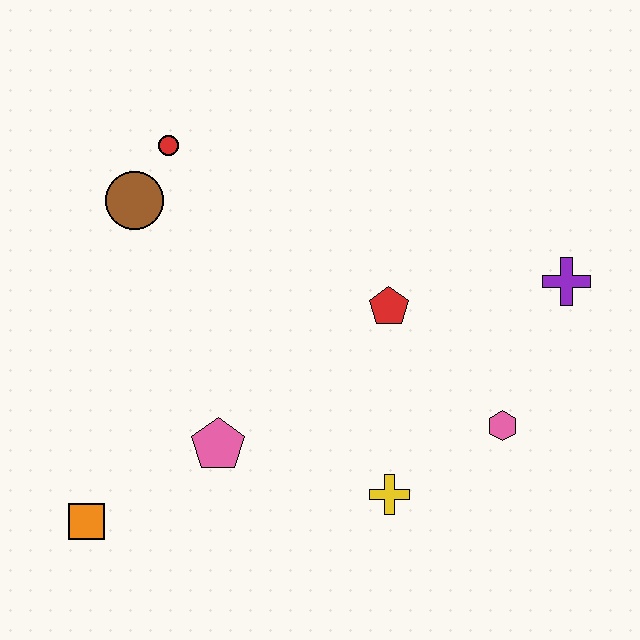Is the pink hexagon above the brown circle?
No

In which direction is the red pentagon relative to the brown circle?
The red pentagon is to the right of the brown circle.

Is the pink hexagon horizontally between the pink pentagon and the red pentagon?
No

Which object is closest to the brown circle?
The red circle is closest to the brown circle.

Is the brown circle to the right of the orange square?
Yes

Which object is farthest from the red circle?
The pink hexagon is farthest from the red circle.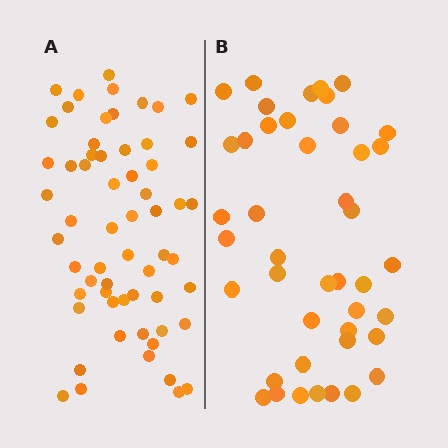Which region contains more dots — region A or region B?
Region A (the left region) has more dots.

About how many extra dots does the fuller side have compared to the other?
Region A has approximately 15 more dots than region B.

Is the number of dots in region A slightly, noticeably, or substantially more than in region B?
Region A has noticeably more, but not dramatically so. The ratio is roughly 1.4 to 1.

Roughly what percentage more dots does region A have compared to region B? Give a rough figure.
About 40% more.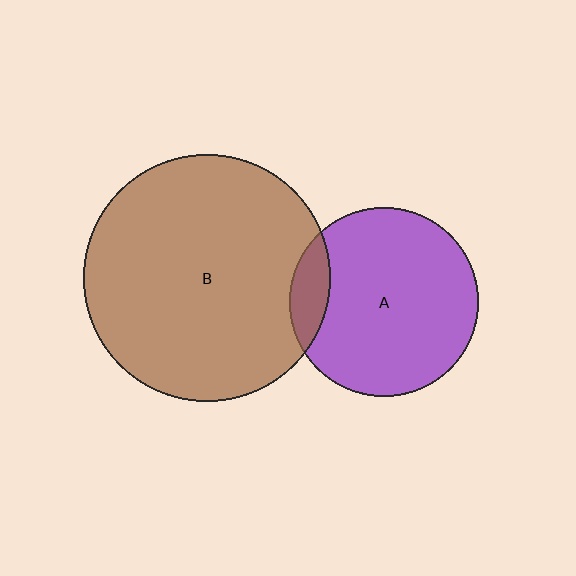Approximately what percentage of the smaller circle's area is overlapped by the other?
Approximately 10%.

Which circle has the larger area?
Circle B (brown).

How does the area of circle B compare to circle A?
Approximately 1.7 times.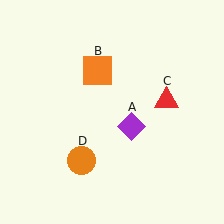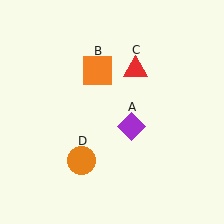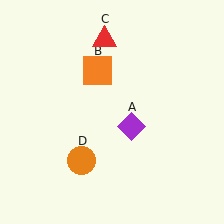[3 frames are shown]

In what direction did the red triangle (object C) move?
The red triangle (object C) moved up and to the left.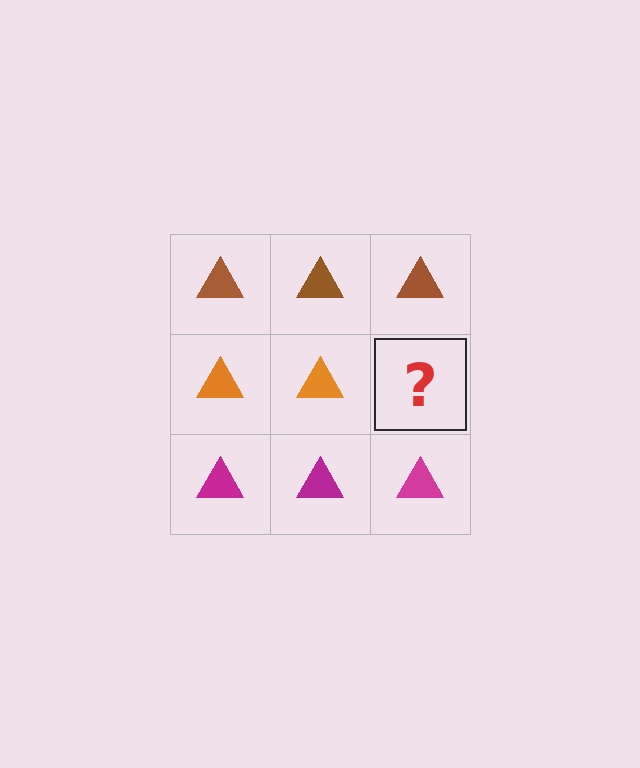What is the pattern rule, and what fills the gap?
The rule is that each row has a consistent color. The gap should be filled with an orange triangle.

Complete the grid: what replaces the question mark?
The question mark should be replaced with an orange triangle.